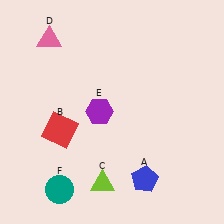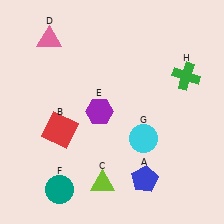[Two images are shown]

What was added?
A cyan circle (G), a green cross (H) were added in Image 2.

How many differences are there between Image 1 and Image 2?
There are 2 differences between the two images.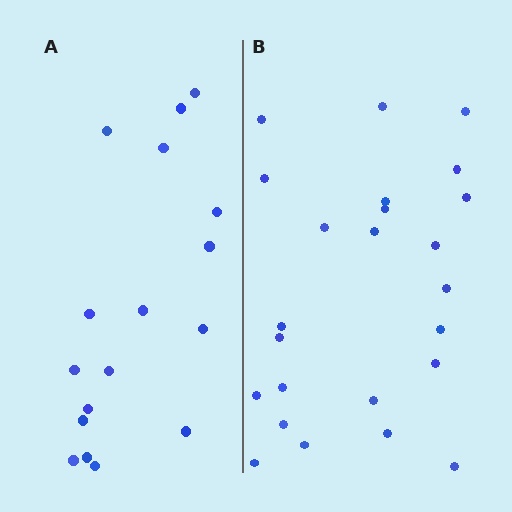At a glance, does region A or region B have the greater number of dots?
Region B (the right region) has more dots.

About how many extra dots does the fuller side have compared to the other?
Region B has roughly 8 or so more dots than region A.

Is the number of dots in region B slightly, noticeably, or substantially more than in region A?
Region B has noticeably more, but not dramatically so. The ratio is roughly 1.4 to 1.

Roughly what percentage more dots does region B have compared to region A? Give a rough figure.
About 40% more.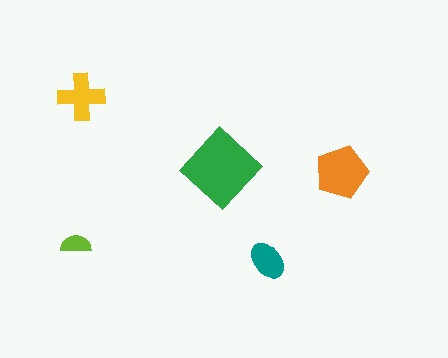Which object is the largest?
The green diamond.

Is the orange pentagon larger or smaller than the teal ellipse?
Larger.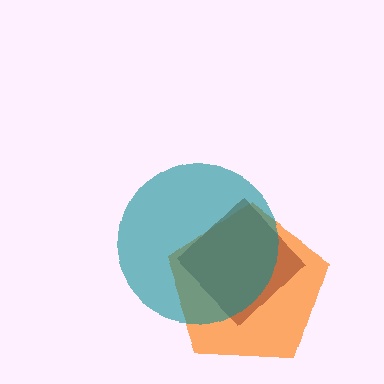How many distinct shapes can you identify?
There are 3 distinct shapes: an orange pentagon, a brown diamond, a teal circle.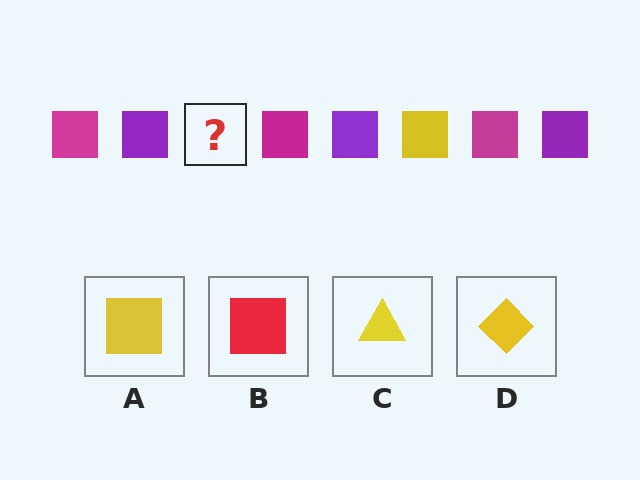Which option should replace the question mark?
Option A.